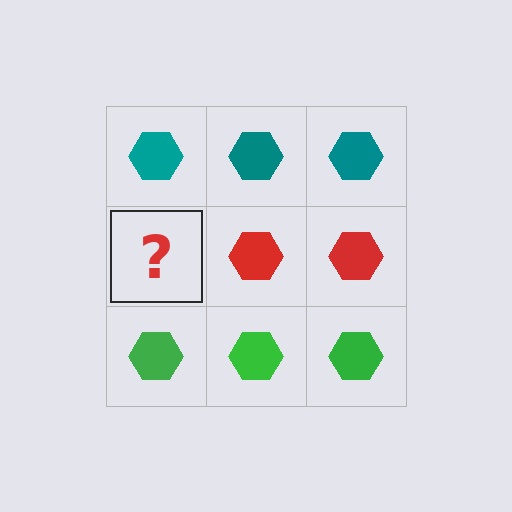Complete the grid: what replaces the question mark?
The question mark should be replaced with a red hexagon.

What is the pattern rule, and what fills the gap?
The rule is that each row has a consistent color. The gap should be filled with a red hexagon.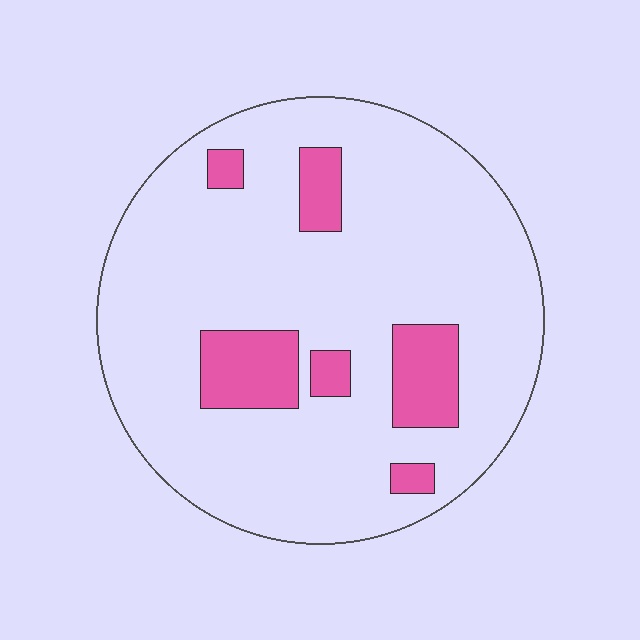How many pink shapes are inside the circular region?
6.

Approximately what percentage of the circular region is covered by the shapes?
Approximately 15%.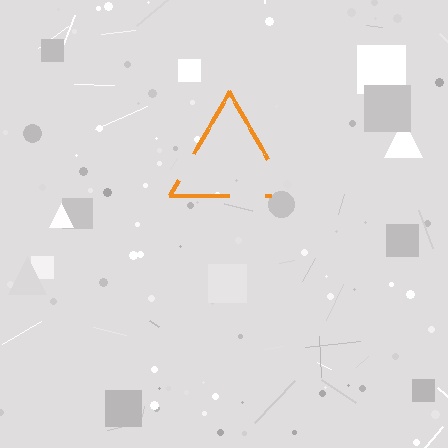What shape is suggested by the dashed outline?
The dashed outline suggests a triangle.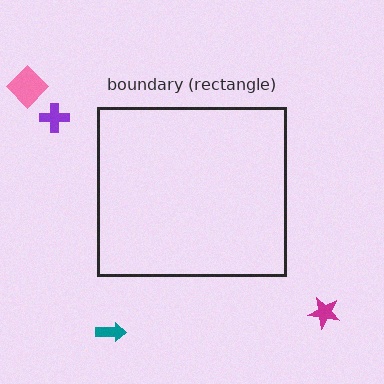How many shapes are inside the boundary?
0 inside, 4 outside.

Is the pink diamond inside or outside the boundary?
Outside.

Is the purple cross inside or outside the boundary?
Outside.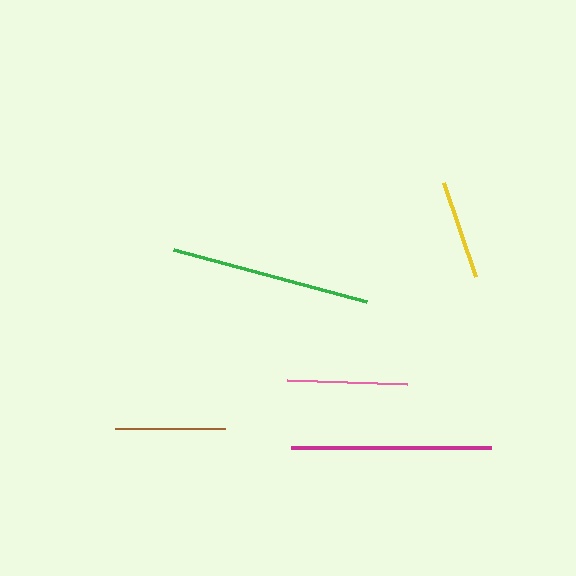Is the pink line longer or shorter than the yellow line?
The pink line is longer than the yellow line.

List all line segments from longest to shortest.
From longest to shortest: green, magenta, pink, brown, yellow.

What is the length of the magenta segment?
The magenta segment is approximately 200 pixels long.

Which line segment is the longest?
The green line is the longest at approximately 200 pixels.